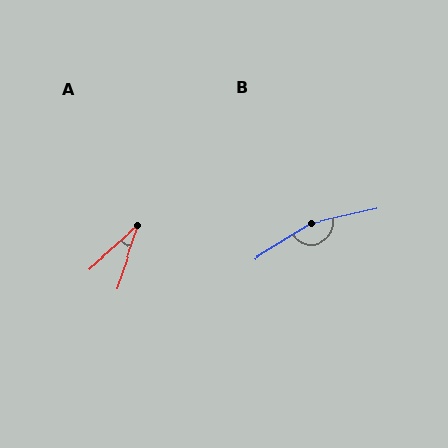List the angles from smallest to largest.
A (30°), B (161°).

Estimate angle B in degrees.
Approximately 161 degrees.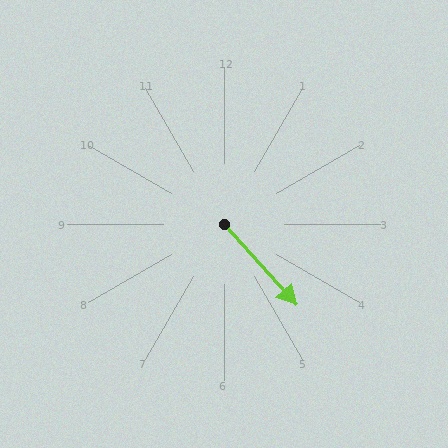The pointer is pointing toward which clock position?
Roughly 5 o'clock.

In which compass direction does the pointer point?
Southeast.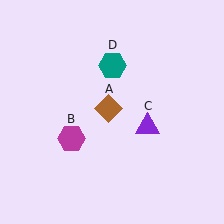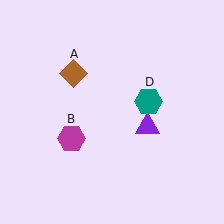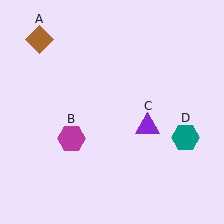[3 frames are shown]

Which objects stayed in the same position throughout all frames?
Magenta hexagon (object B) and purple triangle (object C) remained stationary.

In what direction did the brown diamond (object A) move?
The brown diamond (object A) moved up and to the left.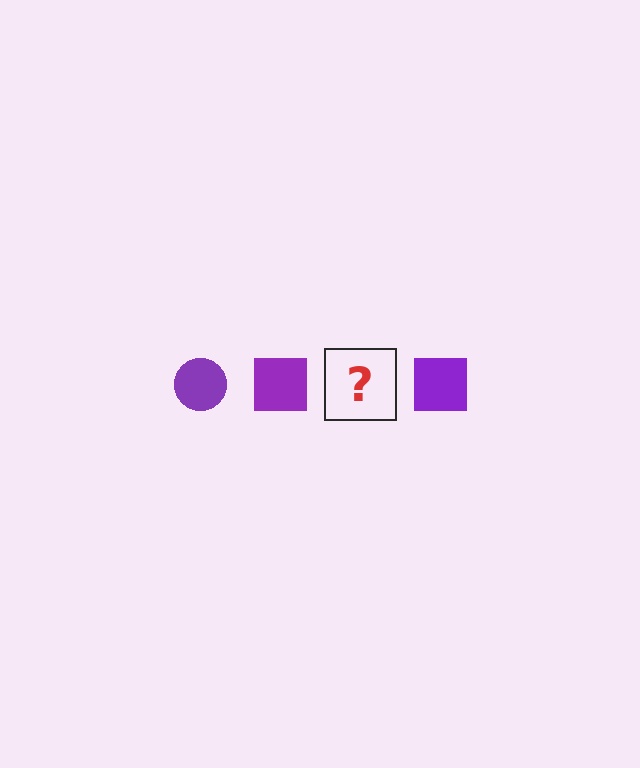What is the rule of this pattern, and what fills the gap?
The rule is that the pattern cycles through circle, square shapes in purple. The gap should be filled with a purple circle.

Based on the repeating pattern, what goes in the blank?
The blank should be a purple circle.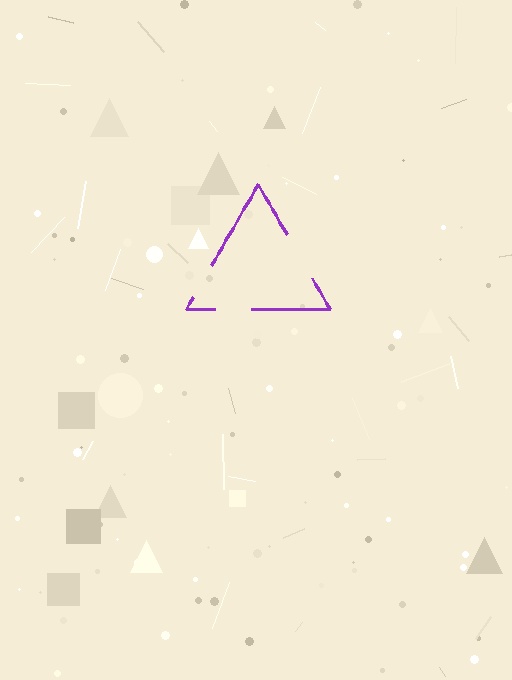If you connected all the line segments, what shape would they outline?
They would outline a triangle.